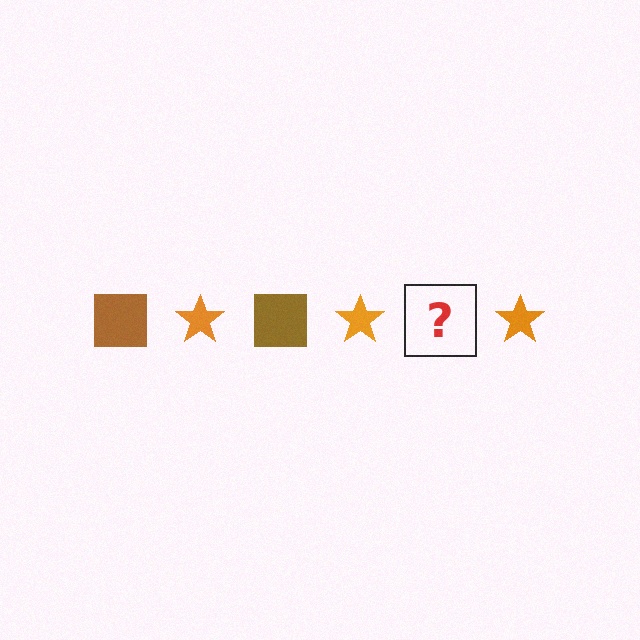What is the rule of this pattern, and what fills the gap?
The rule is that the pattern alternates between brown square and orange star. The gap should be filled with a brown square.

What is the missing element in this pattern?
The missing element is a brown square.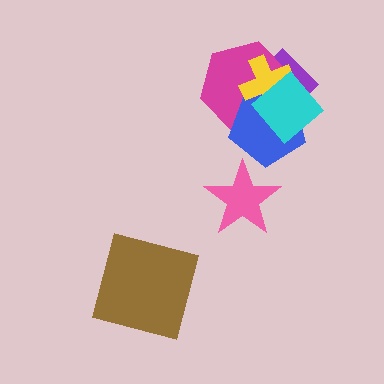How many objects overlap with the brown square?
0 objects overlap with the brown square.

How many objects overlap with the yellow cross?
4 objects overlap with the yellow cross.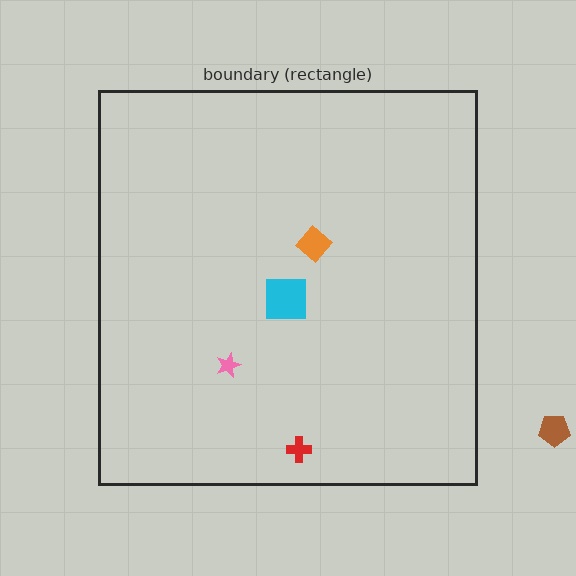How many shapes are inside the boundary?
4 inside, 1 outside.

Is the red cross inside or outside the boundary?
Inside.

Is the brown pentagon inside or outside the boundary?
Outside.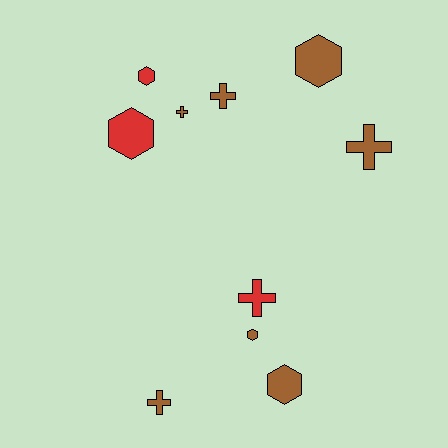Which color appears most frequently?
Brown, with 7 objects.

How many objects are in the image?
There are 10 objects.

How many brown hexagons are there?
There are 3 brown hexagons.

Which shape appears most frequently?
Hexagon, with 5 objects.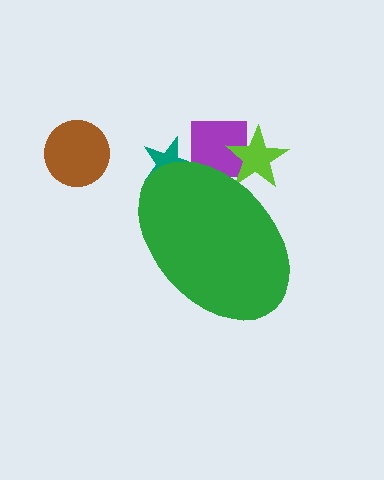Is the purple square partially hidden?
Yes, the purple square is partially hidden behind the green ellipse.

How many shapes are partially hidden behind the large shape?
3 shapes are partially hidden.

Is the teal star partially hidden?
Yes, the teal star is partially hidden behind the green ellipse.